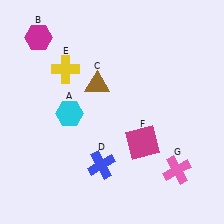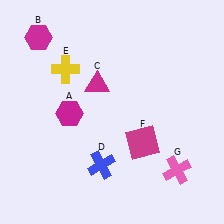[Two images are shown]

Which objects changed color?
A changed from cyan to magenta. C changed from brown to magenta.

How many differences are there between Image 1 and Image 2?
There are 2 differences between the two images.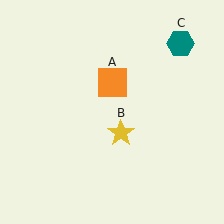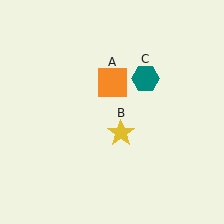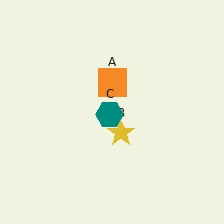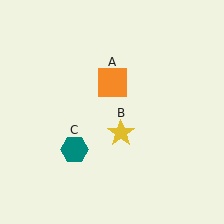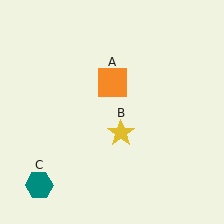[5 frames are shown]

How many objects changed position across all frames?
1 object changed position: teal hexagon (object C).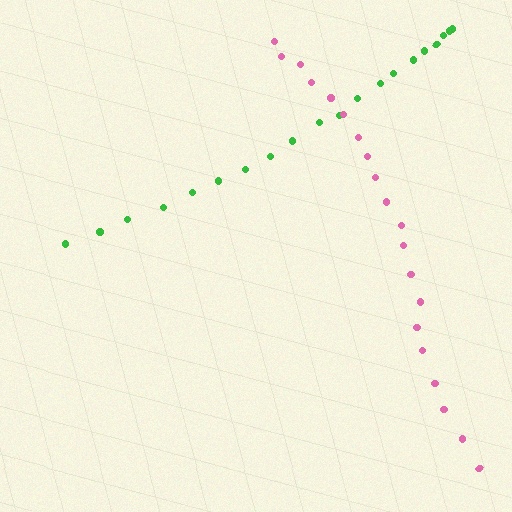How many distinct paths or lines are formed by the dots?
There are 2 distinct paths.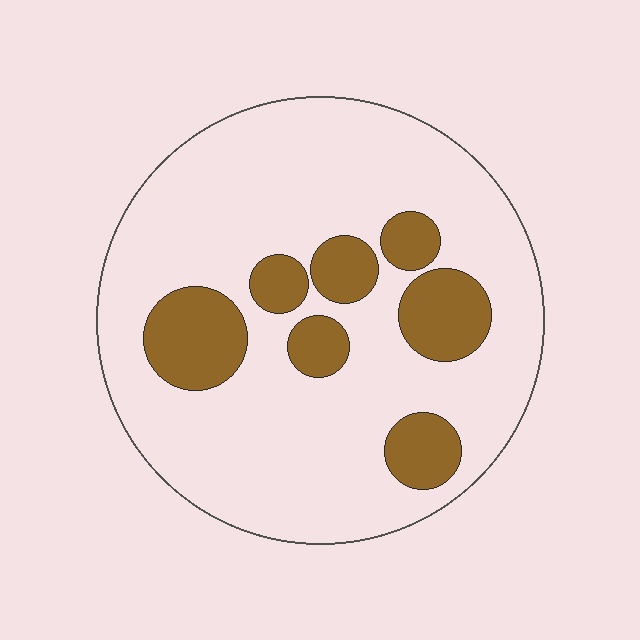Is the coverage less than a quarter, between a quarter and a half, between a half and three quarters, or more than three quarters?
Less than a quarter.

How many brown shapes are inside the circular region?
7.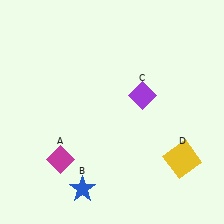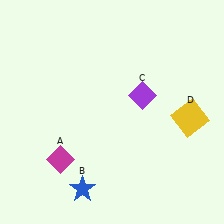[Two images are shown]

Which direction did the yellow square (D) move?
The yellow square (D) moved up.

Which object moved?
The yellow square (D) moved up.